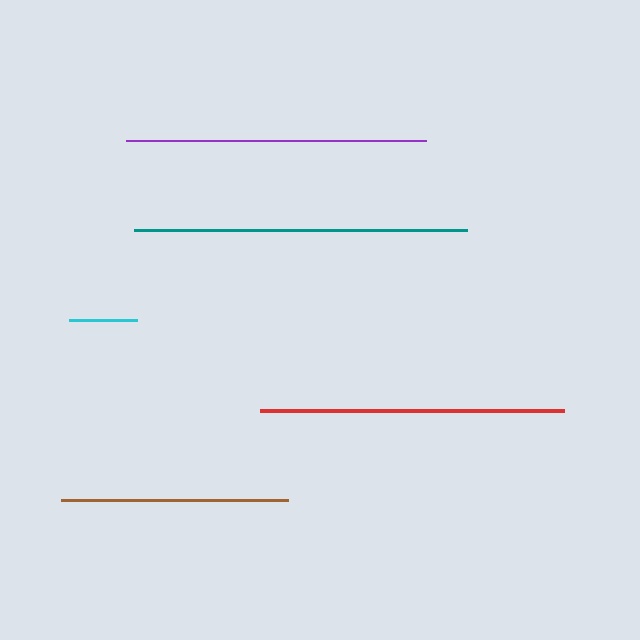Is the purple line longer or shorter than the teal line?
The teal line is longer than the purple line.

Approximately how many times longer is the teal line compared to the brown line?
The teal line is approximately 1.5 times the length of the brown line.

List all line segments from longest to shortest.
From longest to shortest: teal, red, purple, brown, cyan.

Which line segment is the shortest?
The cyan line is the shortest at approximately 68 pixels.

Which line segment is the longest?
The teal line is the longest at approximately 333 pixels.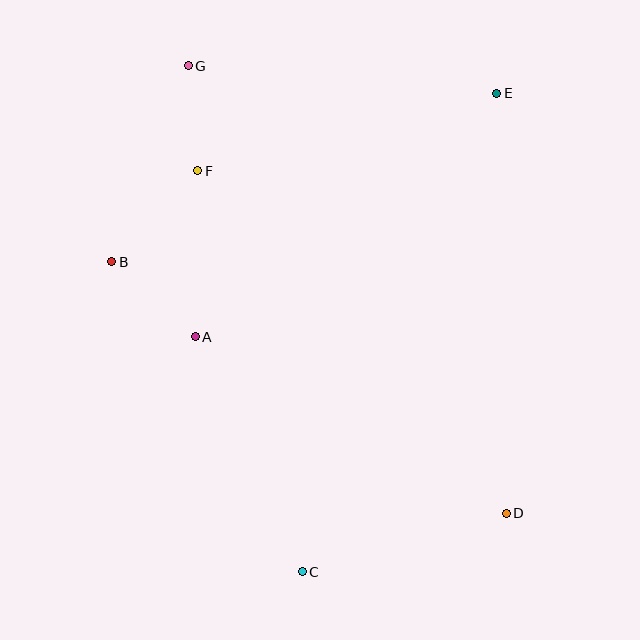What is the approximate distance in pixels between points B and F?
The distance between B and F is approximately 125 pixels.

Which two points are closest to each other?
Points F and G are closest to each other.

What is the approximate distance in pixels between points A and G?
The distance between A and G is approximately 271 pixels.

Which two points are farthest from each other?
Points D and G are farthest from each other.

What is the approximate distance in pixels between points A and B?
The distance between A and B is approximately 113 pixels.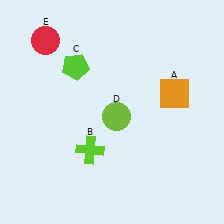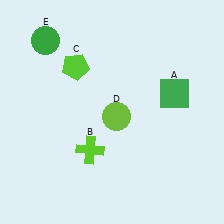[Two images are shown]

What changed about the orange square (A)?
In Image 1, A is orange. In Image 2, it changed to green.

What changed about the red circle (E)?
In Image 1, E is red. In Image 2, it changed to green.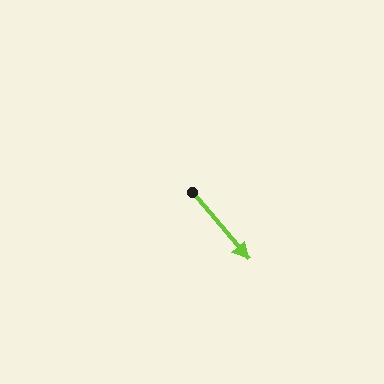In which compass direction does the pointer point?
Southeast.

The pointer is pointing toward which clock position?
Roughly 5 o'clock.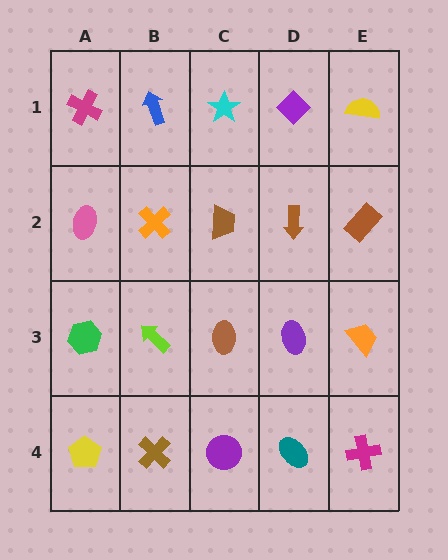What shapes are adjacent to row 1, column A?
A pink ellipse (row 2, column A), a blue arrow (row 1, column B).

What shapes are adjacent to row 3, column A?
A pink ellipse (row 2, column A), a yellow pentagon (row 4, column A), a lime arrow (row 3, column B).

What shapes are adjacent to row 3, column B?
An orange cross (row 2, column B), a brown cross (row 4, column B), a green hexagon (row 3, column A), a brown ellipse (row 3, column C).